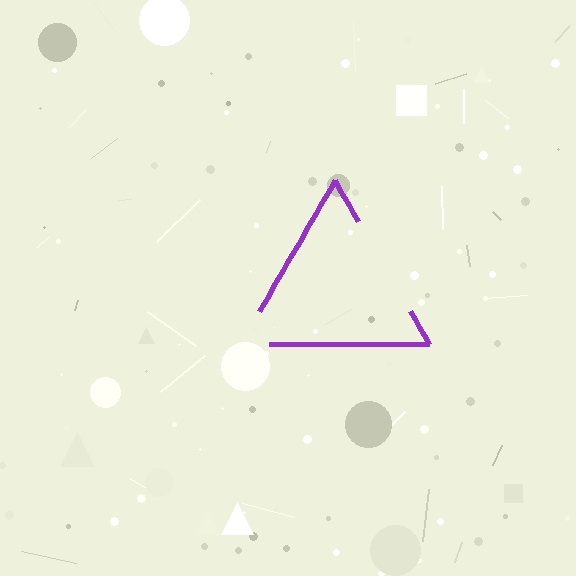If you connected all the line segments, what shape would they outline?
They would outline a triangle.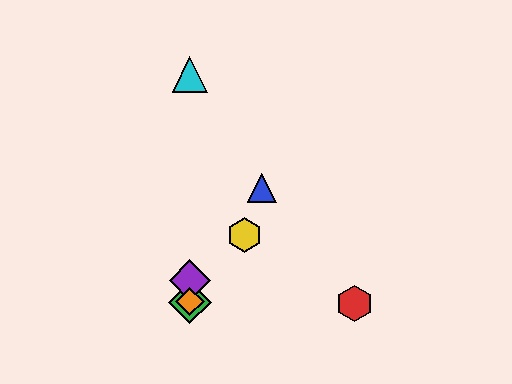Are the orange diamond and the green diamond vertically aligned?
Yes, both are at x≈190.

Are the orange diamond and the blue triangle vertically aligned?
No, the orange diamond is at x≈190 and the blue triangle is at x≈262.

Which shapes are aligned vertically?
The green diamond, the purple diamond, the orange diamond, the cyan triangle are aligned vertically.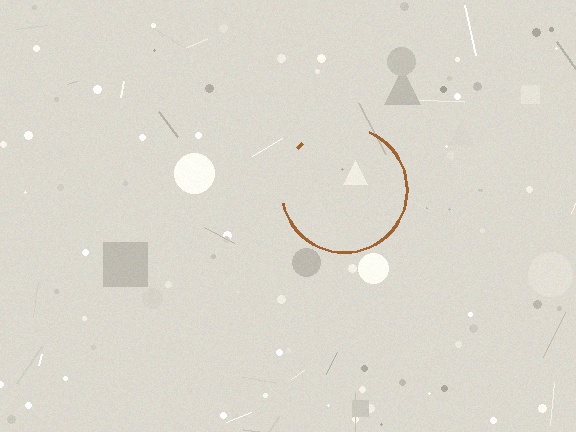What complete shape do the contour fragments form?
The contour fragments form a circle.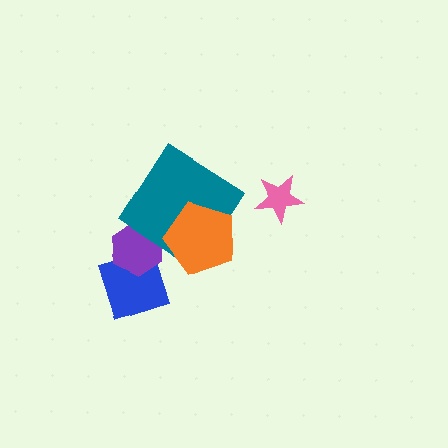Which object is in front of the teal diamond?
The orange pentagon is in front of the teal diamond.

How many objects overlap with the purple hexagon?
2 objects overlap with the purple hexagon.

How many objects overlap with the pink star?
0 objects overlap with the pink star.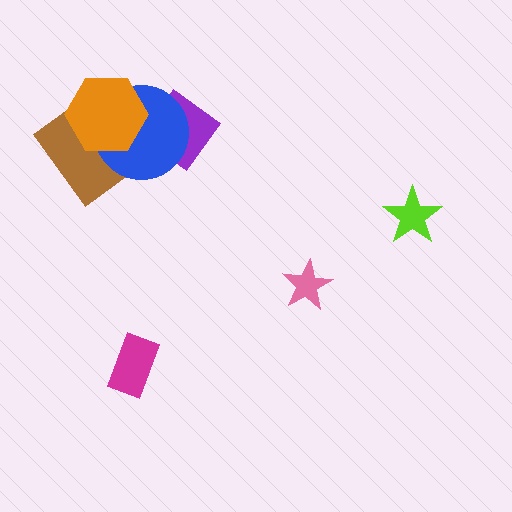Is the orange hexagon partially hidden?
No, no other shape covers it.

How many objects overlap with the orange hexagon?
2 objects overlap with the orange hexagon.